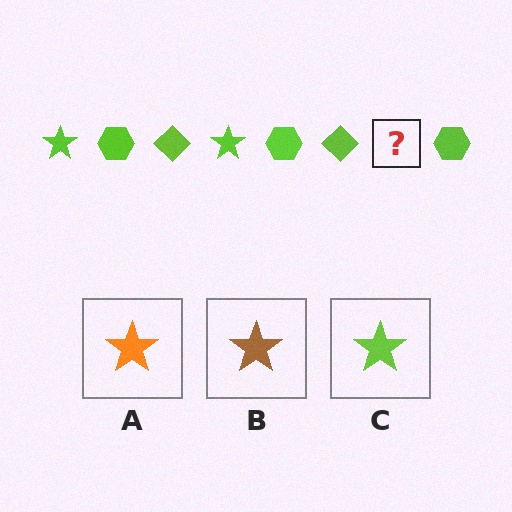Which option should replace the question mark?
Option C.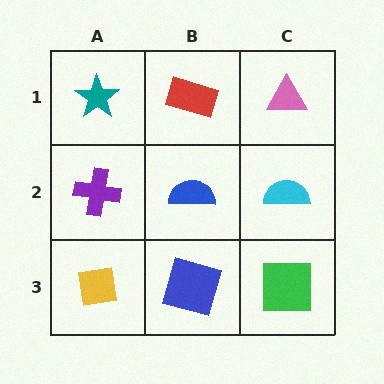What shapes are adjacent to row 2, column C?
A pink triangle (row 1, column C), a green square (row 3, column C), a blue semicircle (row 2, column B).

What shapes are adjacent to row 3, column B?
A blue semicircle (row 2, column B), a yellow square (row 3, column A), a green square (row 3, column C).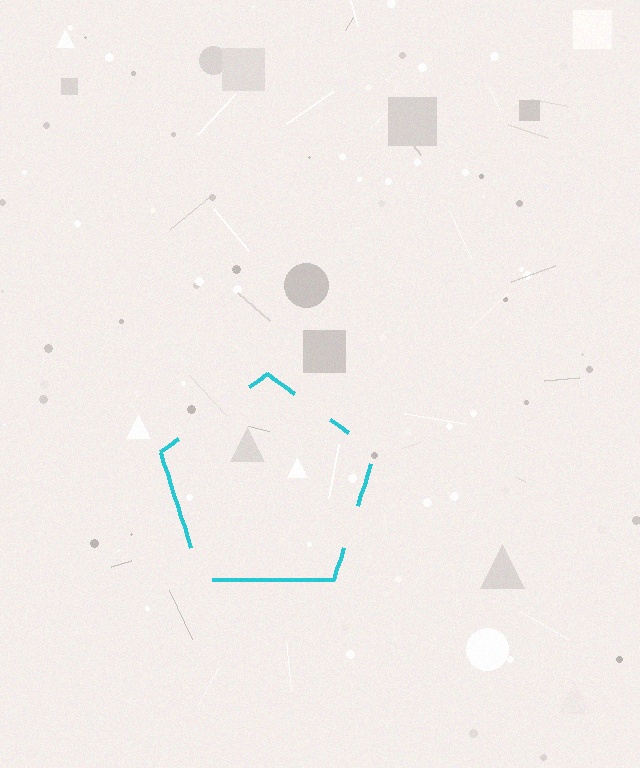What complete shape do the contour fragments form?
The contour fragments form a pentagon.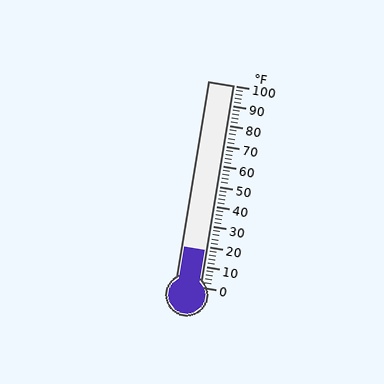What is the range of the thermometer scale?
The thermometer scale ranges from 0°F to 100°F.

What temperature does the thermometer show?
The thermometer shows approximately 18°F.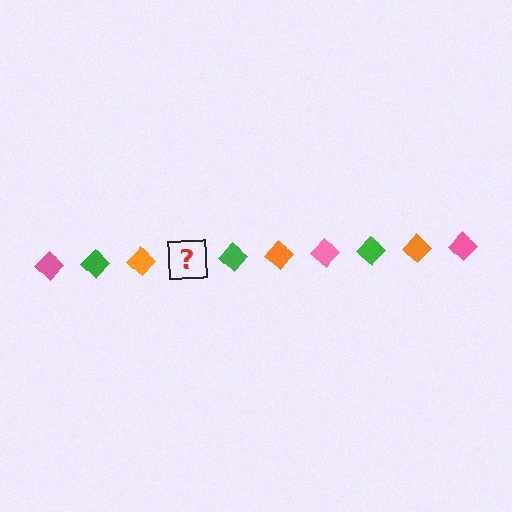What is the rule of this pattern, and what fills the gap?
The rule is that the pattern cycles through pink, green, orange diamonds. The gap should be filled with a pink diamond.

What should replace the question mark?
The question mark should be replaced with a pink diamond.